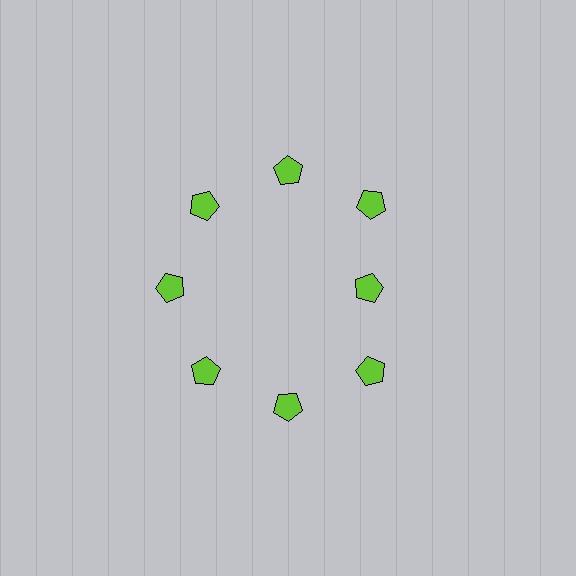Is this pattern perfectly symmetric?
No. The 8 lime pentagons are arranged in a ring, but one element near the 3 o'clock position is pulled inward toward the center, breaking the 8-fold rotational symmetry.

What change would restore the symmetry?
The symmetry would be restored by moving it outward, back onto the ring so that all 8 pentagons sit at equal angles and equal distance from the center.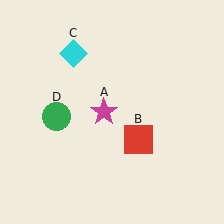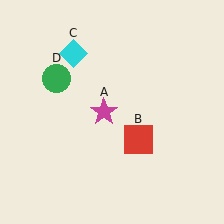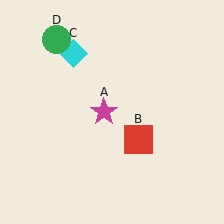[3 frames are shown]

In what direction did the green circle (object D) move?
The green circle (object D) moved up.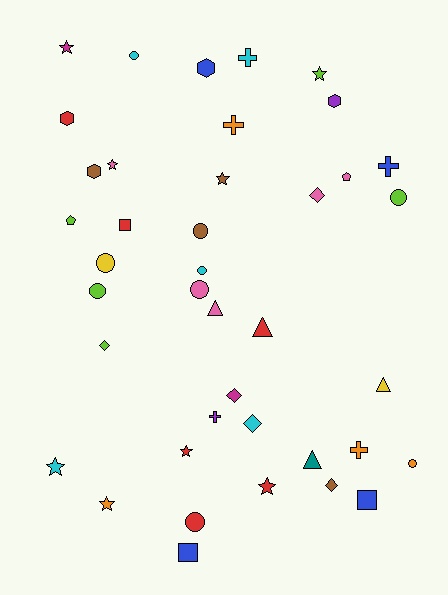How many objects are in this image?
There are 40 objects.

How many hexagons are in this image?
There are 4 hexagons.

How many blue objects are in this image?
There are 4 blue objects.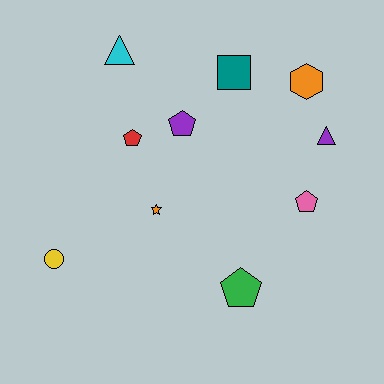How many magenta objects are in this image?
There are no magenta objects.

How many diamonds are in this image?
There are no diamonds.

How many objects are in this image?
There are 10 objects.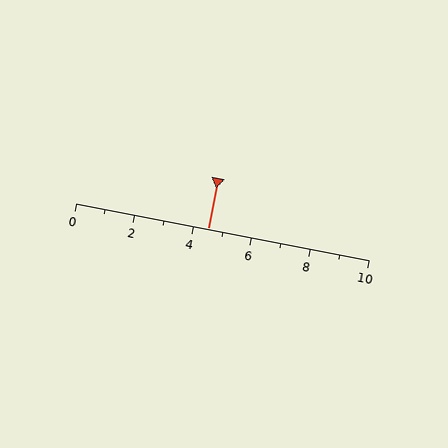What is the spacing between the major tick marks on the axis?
The major ticks are spaced 2 apart.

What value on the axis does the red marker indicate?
The marker indicates approximately 4.5.